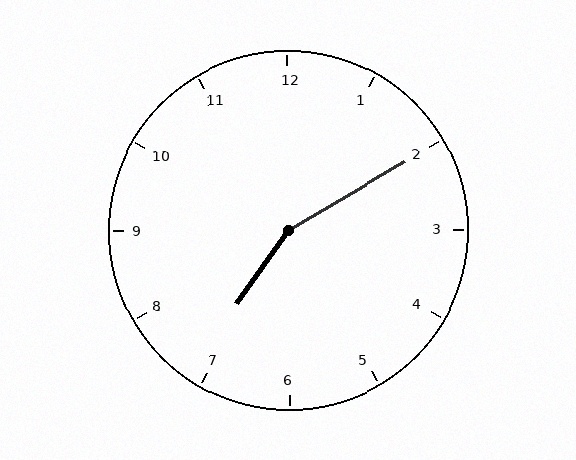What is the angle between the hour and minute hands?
Approximately 155 degrees.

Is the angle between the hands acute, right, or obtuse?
It is obtuse.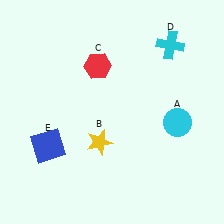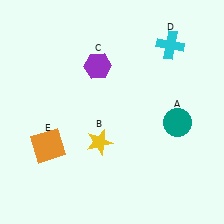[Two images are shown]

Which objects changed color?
A changed from cyan to teal. C changed from red to purple. E changed from blue to orange.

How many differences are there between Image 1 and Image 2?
There are 3 differences between the two images.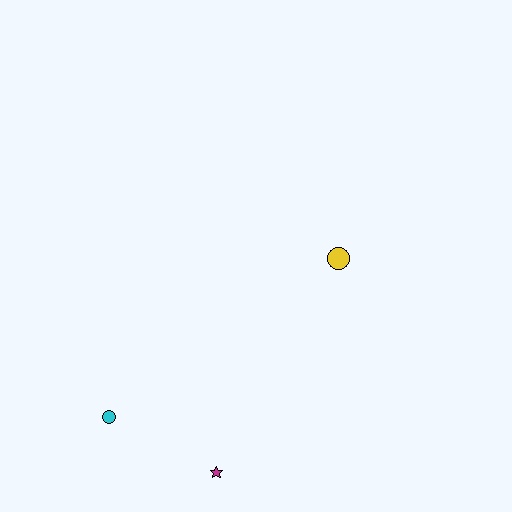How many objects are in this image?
There are 3 objects.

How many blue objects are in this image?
There are no blue objects.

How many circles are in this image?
There are 2 circles.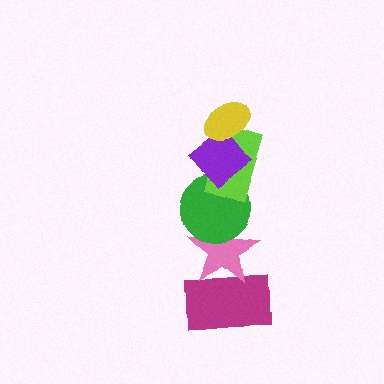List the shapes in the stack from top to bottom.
From top to bottom: the yellow ellipse, the purple diamond, the lime rectangle, the green circle, the pink star, the magenta rectangle.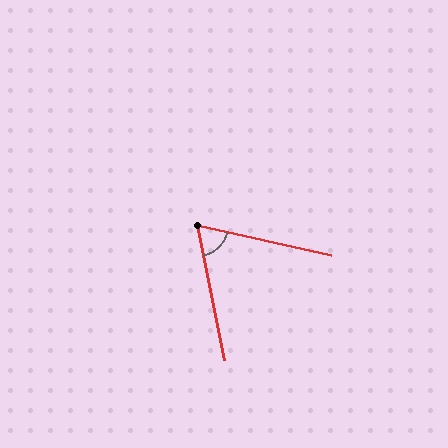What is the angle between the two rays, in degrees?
Approximately 66 degrees.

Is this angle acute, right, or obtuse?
It is acute.